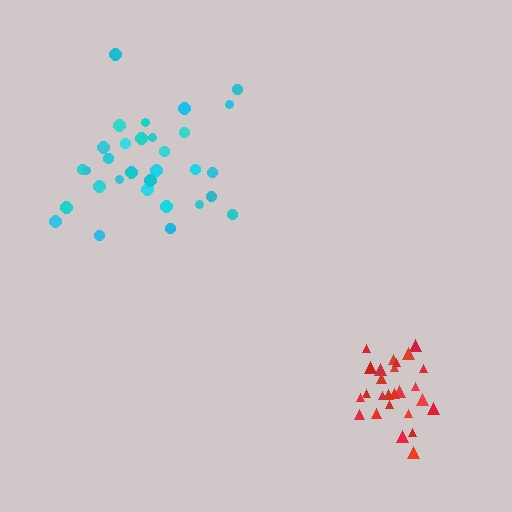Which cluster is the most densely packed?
Red.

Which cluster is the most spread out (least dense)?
Cyan.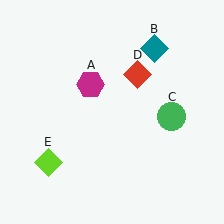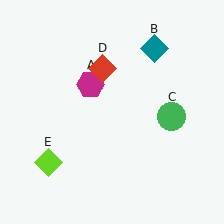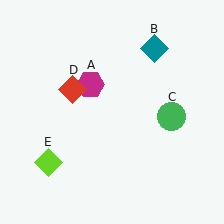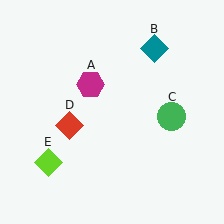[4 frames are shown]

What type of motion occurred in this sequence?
The red diamond (object D) rotated counterclockwise around the center of the scene.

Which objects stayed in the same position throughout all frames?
Magenta hexagon (object A) and teal diamond (object B) and green circle (object C) and lime diamond (object E) remained stationary.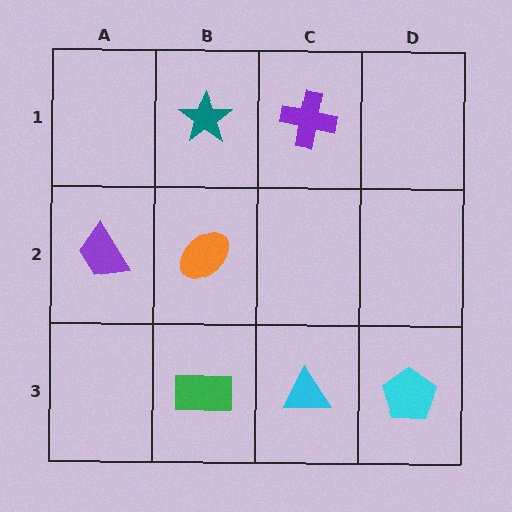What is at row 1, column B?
A teal star.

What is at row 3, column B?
A green rectangle.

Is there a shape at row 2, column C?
No, that cell is empty.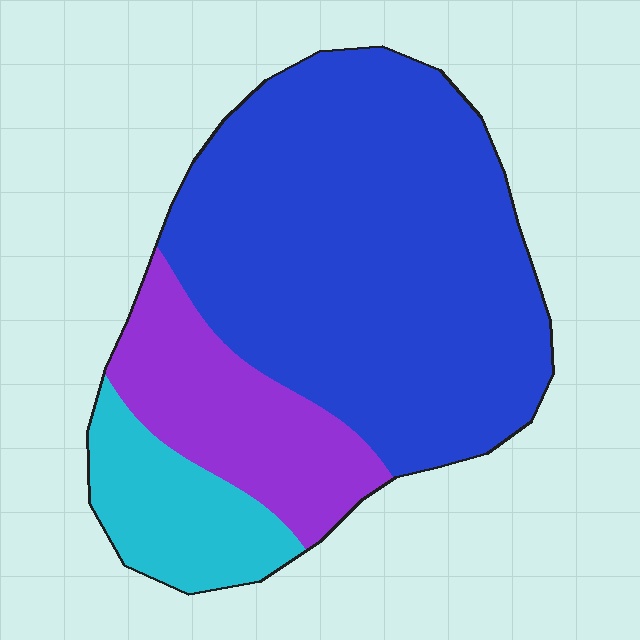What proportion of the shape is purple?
Purple takes up less than a quarter of the shape.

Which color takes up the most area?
Blue, at roughly 65%.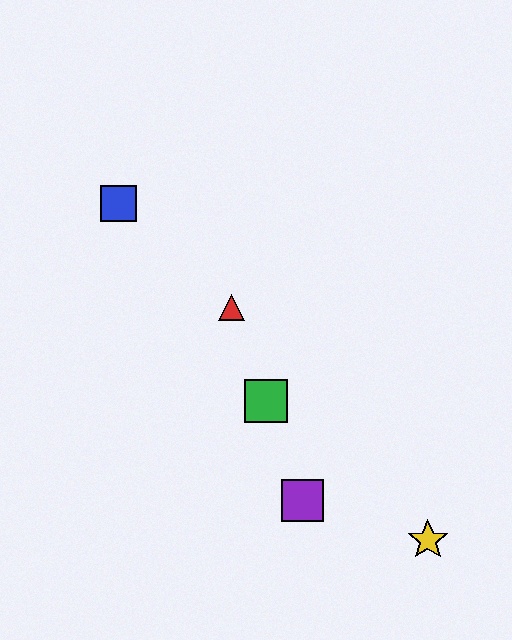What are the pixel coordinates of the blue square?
The blue square is at (119, 203).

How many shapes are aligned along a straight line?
3 shapes (the red triangle, the green square, the purple square) are aligned along a straight line.